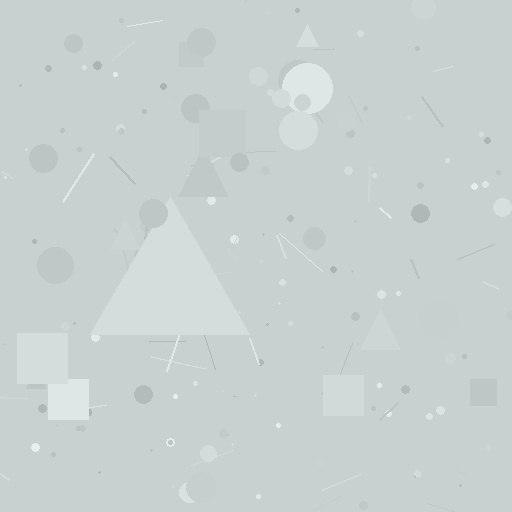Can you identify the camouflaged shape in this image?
The camouflaged shape is a triangle.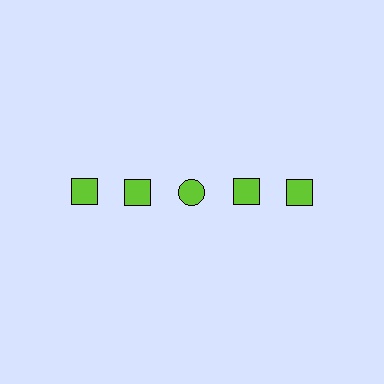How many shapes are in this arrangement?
There are 5 shapes arranged in a grid pattern.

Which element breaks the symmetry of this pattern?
The lime circle in the top row, center column breaks the symmetry. All other shapes are lime squares.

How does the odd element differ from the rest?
It has a different shape: circle instead of square.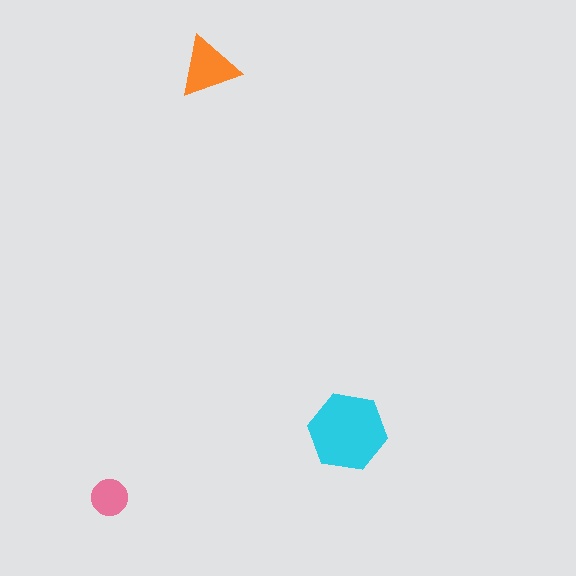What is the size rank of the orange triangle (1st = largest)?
2nd.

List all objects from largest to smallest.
The cyan hexagon, the orange triangle, the pink circle.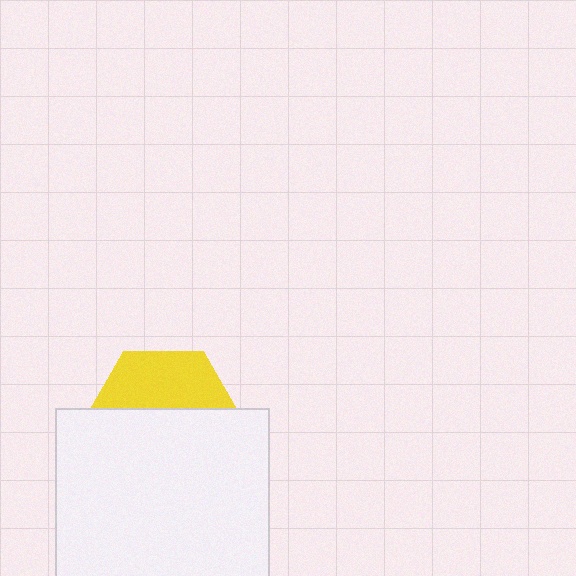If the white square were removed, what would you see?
You would see the complete yellow hexagon.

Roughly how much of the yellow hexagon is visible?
A small part of it is visible (roughly 38%).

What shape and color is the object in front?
The object in front is a white square.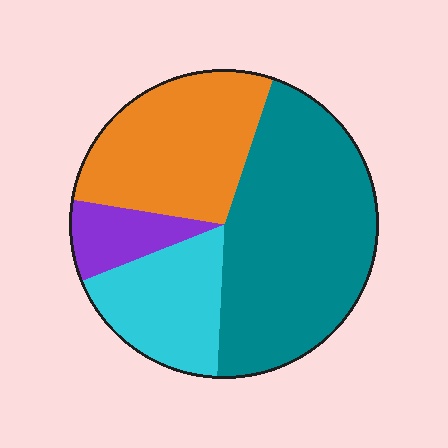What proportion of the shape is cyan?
Cyan covers around 20% of the shape.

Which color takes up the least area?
Purple, at roughly 10%.